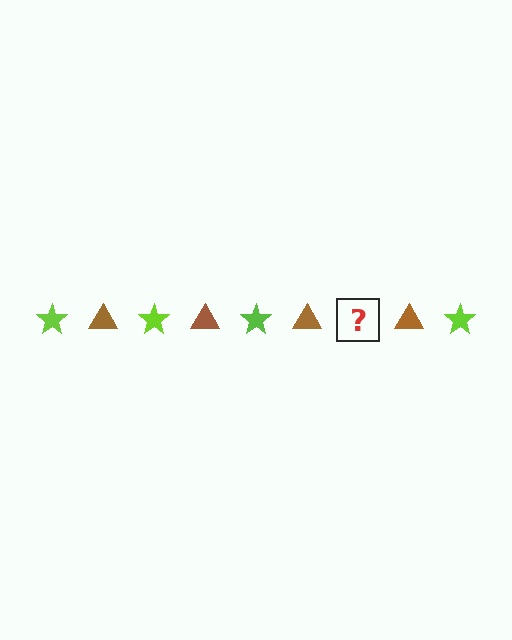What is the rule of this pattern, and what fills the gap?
The rule is that the pattern alternates between lime star and brown triangle. The gap should be filled with a lime star.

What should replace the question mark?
The question mark should be replaced with a lime star.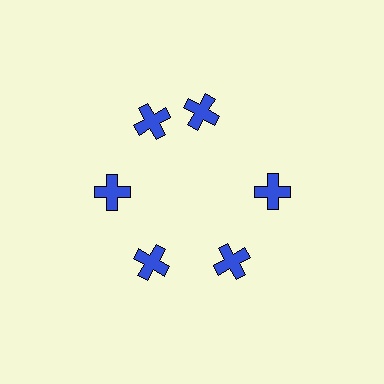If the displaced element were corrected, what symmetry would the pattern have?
It would have 6-fold rotational symmetry — the pattern would map onto itself every 60 degrees.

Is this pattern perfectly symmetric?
No. The 6 blue crosses are arranged in a ring, but one element near the 1 o'clock position is rotated out of alignment along the ring, breaking the 6-fold rotational symmetry.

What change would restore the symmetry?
The symmetry would be restored by rotating it back into even spacing with its neighbors so that all 6 crosses sit at equal angles and equal distance from the center.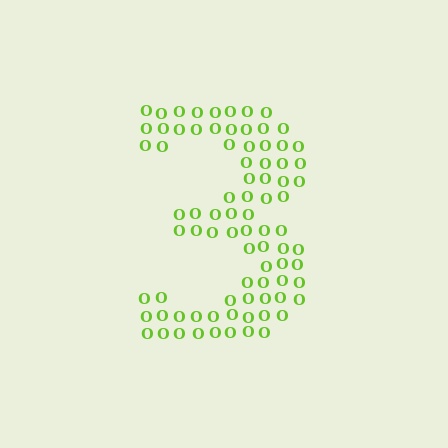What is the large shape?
The large shape is the digit 3.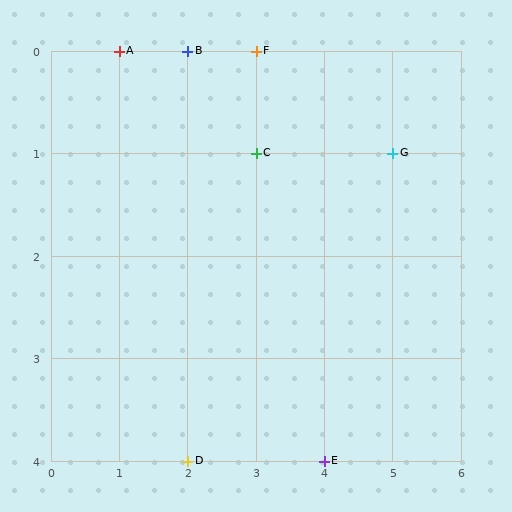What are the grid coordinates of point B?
Point B is at grid coordinates (2, 0).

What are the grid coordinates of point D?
Point D is at grid coordinates (2, 4).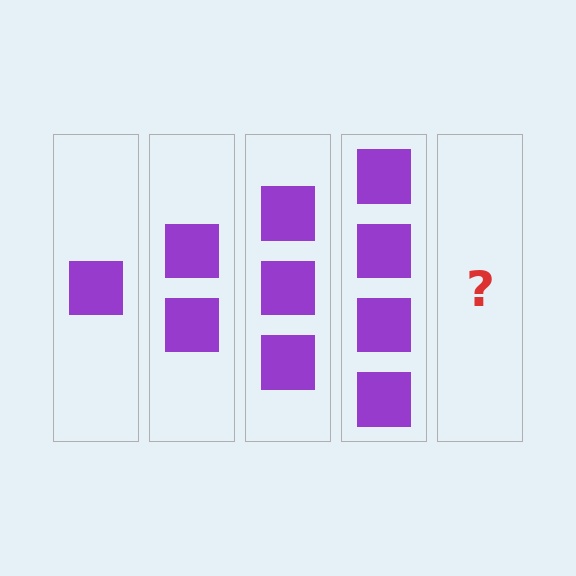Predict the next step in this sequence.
The next step is 5 squares.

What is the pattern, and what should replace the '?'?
The pattern is that each step adds one more square. The '?' should be 5 squares.